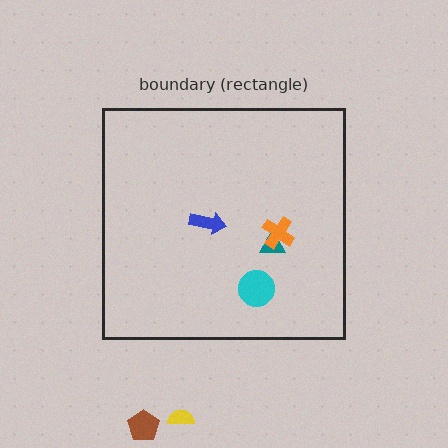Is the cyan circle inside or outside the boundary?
Inside.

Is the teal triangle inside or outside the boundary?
Inside.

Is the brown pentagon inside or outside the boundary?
Outside.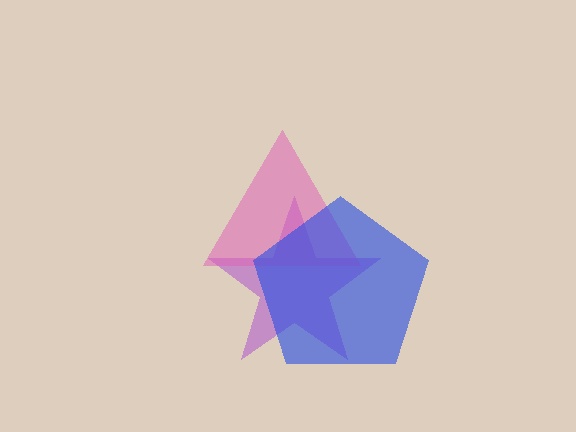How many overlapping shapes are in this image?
There are 3 overlapping shapes in the image.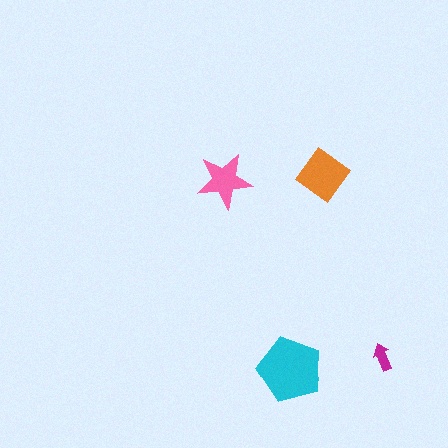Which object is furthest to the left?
The pink star is leftmost.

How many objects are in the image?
There are 4 objects in the image.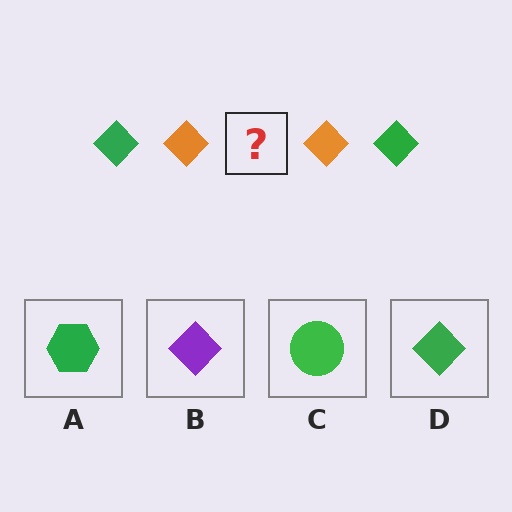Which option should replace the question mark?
Option D.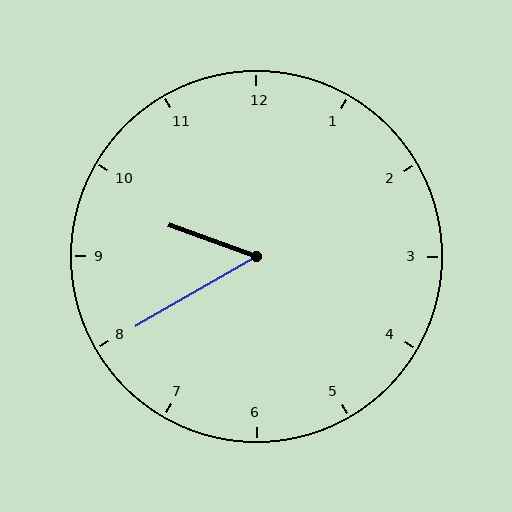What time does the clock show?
9:40.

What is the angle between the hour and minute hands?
Approximately 50 degrees.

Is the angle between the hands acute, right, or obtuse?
It is acute.